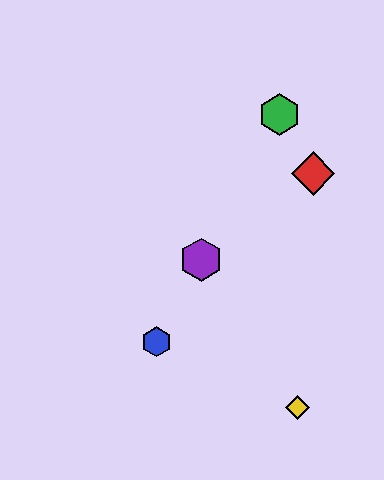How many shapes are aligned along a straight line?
3 shapes (the blue hexagon, the green hexagon, the purple hexagon) are aligned along a straight line.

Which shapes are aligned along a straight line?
The blue hexagon, the green hexagon, the purple hexagon are aligned along a straight line.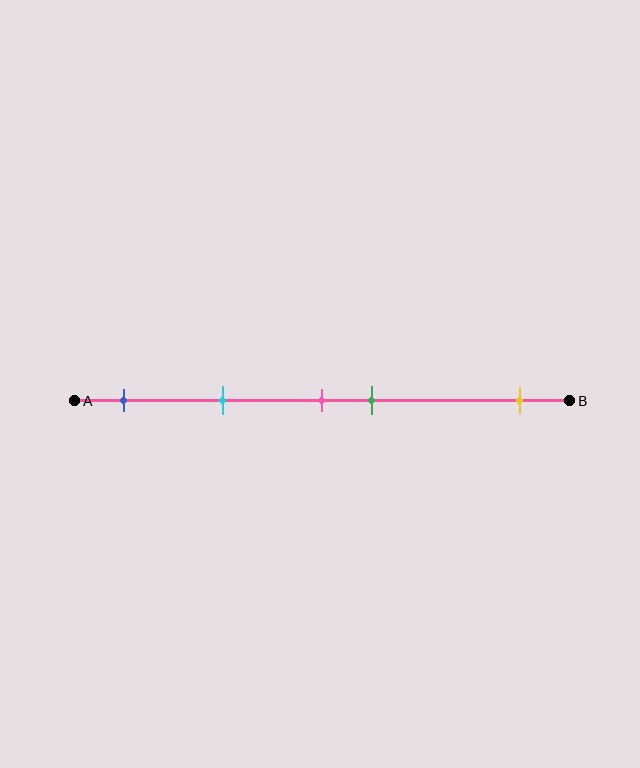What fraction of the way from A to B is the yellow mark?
The yellow mark is approximately 90% (0.9) of the way from A to B.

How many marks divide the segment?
There are 5 marks dividing the segment.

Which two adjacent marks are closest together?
The pink and green marks are the closest adjacent pair.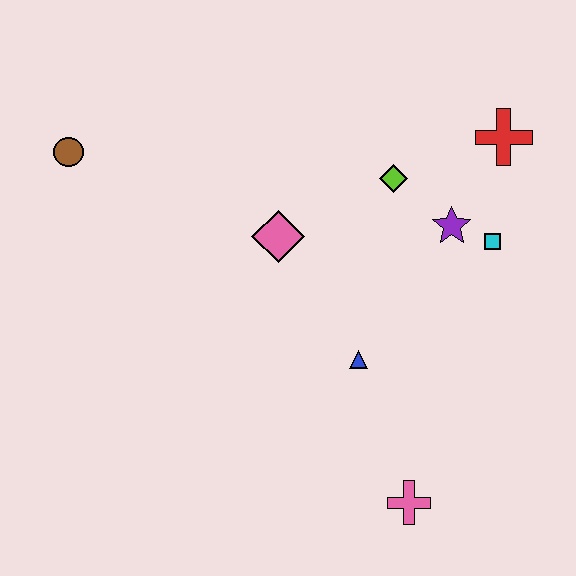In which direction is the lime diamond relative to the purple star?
The lime diamond is to the left of the purple star.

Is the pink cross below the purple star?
Yes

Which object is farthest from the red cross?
The brown circle is farthest from the red cross.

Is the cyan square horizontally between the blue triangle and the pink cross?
No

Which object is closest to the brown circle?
The pink diamond is closest to the brown circle.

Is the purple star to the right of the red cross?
No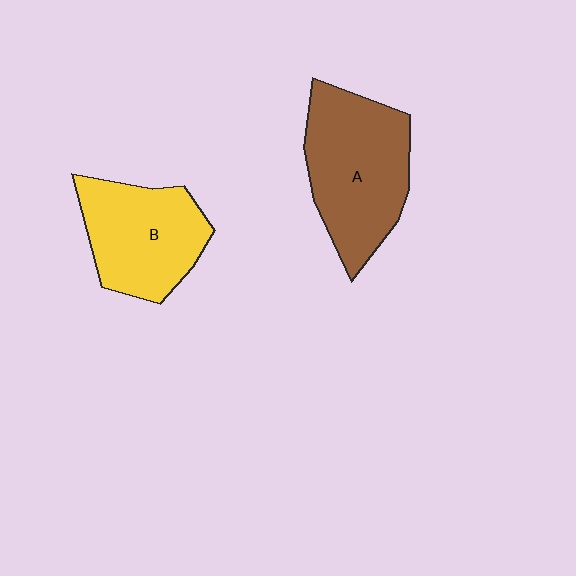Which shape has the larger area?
Shape A (brown).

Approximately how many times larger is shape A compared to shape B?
Approximately 1.2 times.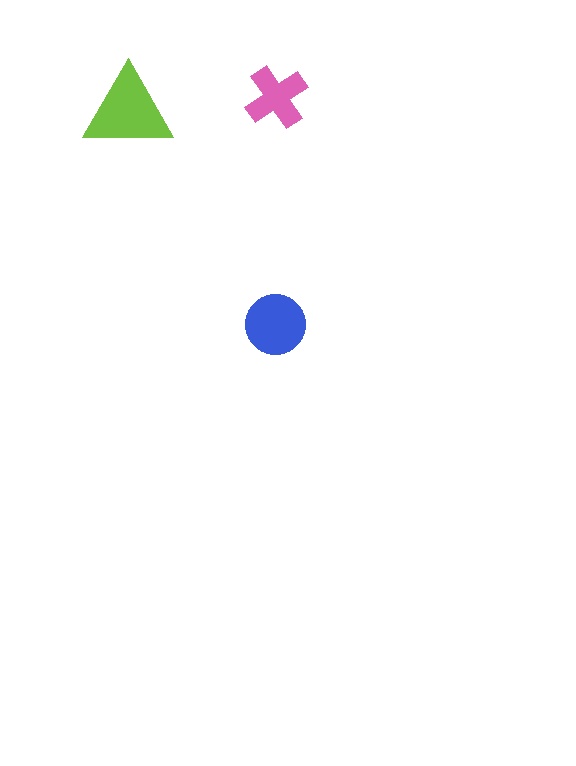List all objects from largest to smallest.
The lime triangle, the blue circle, the pink cross.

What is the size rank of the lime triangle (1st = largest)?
1st.